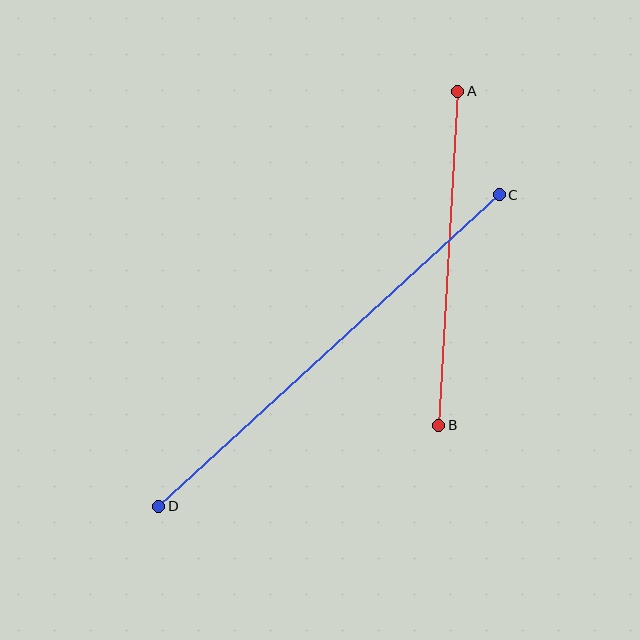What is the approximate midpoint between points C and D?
The midpoint is at approximately (329, 350) pixels.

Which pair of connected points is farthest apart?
Points C and D are farthest apart.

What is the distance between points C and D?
The distance is approximately 462 pixels.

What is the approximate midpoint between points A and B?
The midpoint is at approximately (448, 258) pixels.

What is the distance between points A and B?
The distance is approximately 334 pixels.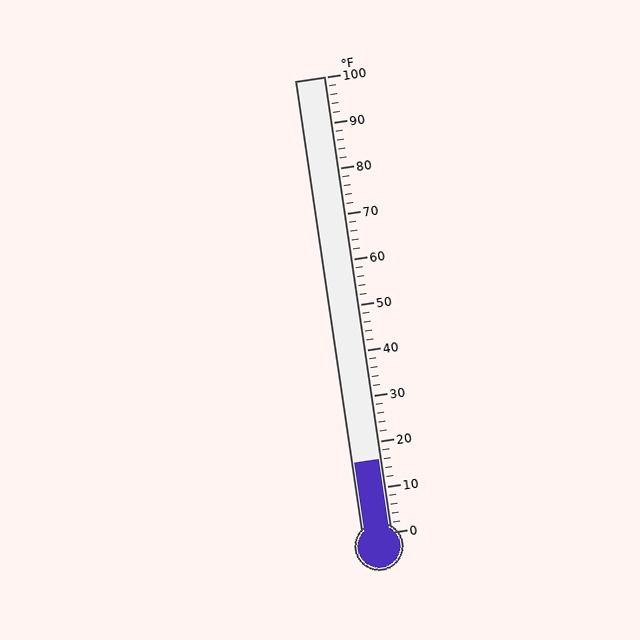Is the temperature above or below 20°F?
The temperature is below 20°F.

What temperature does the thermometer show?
The thermometer shows approximately 16°F.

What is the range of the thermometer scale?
The thermometer scale ranges from 0°F to 100°F.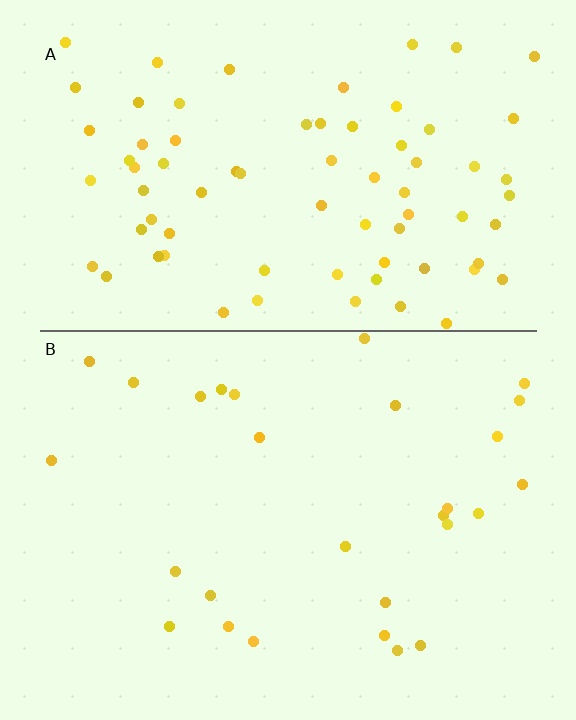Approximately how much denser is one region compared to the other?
Approximately 2.7× — region A over region B.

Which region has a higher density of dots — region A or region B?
A (the top).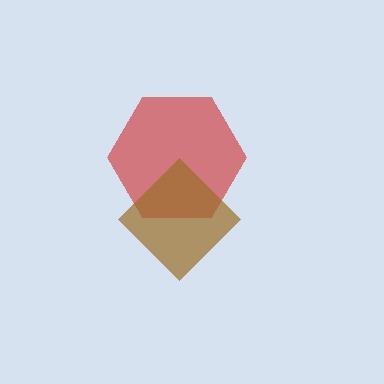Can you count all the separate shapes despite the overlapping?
Yes, there are 2 separate shapes.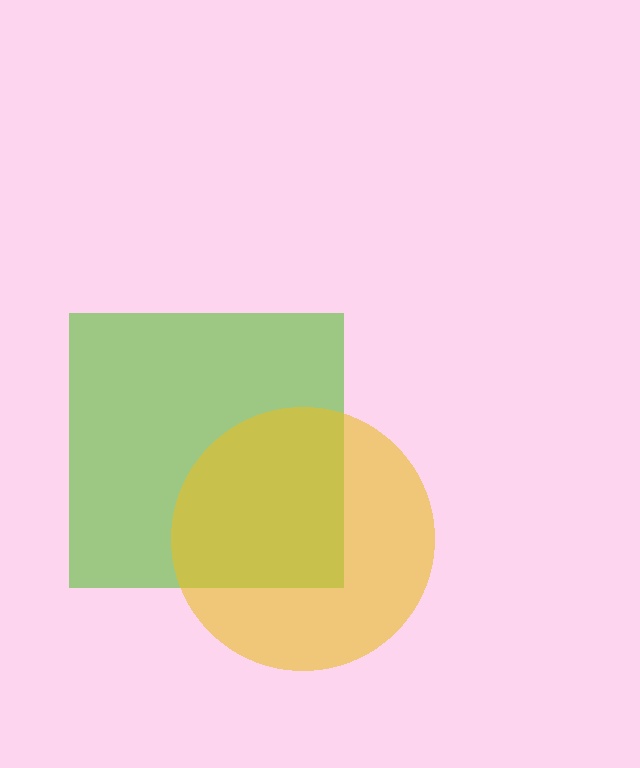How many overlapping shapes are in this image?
There are 2 overlapping shapes in the image.